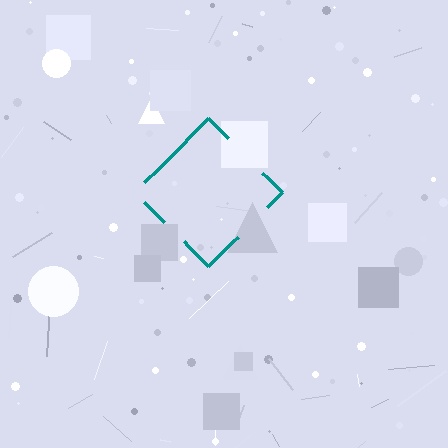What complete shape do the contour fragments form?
The contour fragments form a diamond.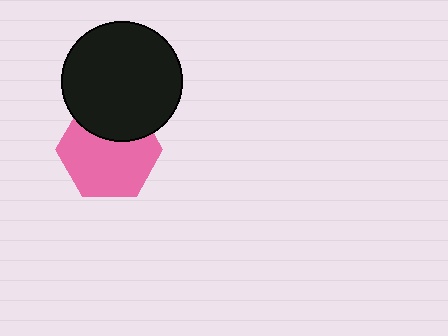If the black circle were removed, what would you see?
You would see the complete pink hexagon.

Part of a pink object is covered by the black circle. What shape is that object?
It is a hexagon.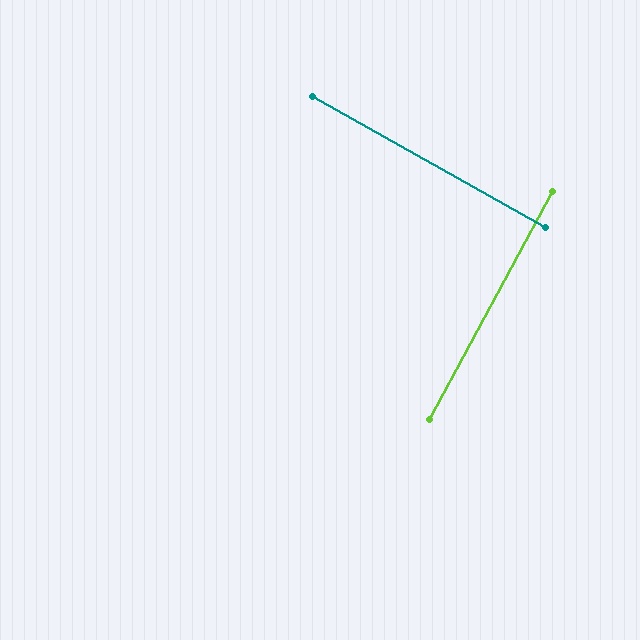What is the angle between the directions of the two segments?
Approximately 89 degrees.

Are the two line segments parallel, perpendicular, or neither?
Perpendicular — they meet at approximately 89°.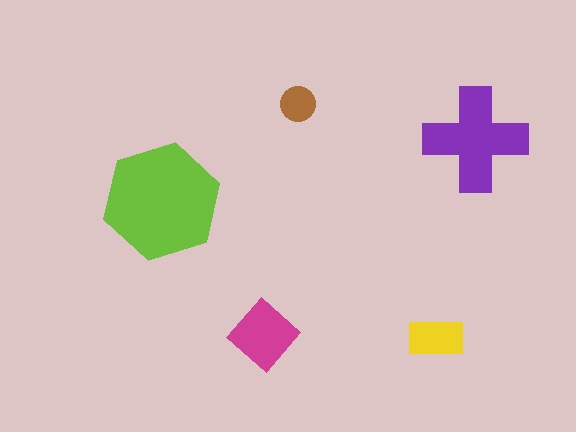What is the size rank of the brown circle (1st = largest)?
5th.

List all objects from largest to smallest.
The lime hexagon, the purple cross, the magenta diamond, the yellow rectangle, the brown circle.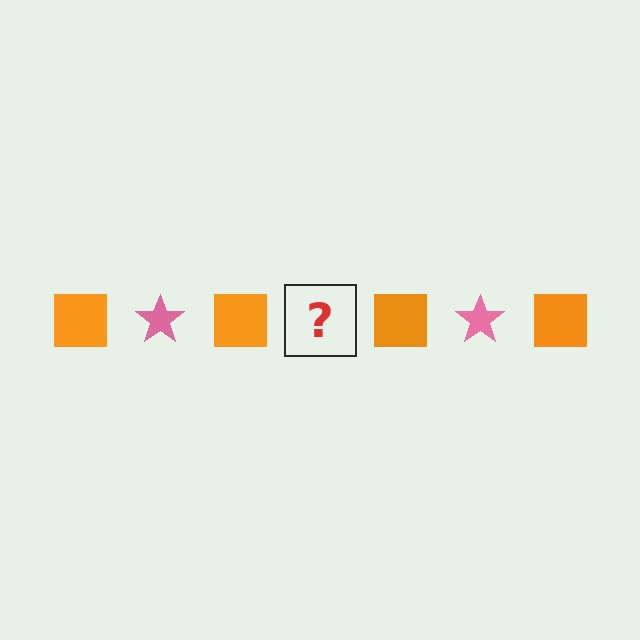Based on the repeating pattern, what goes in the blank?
The blank should be a pink star.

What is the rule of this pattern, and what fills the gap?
The rule is that the pattern alternates between orange square and pink star. The gap should be filled with a pink star.